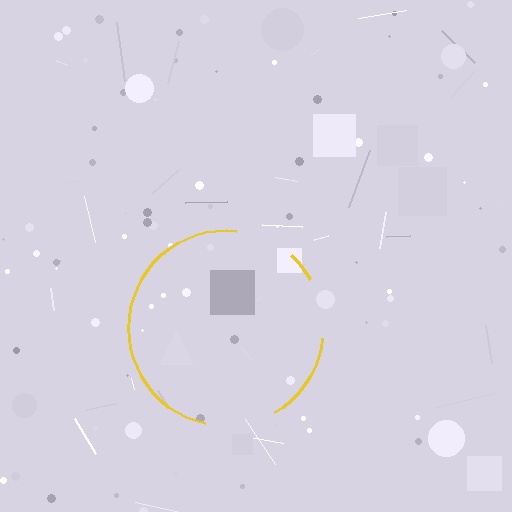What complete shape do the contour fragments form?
The contour fragments form a circle.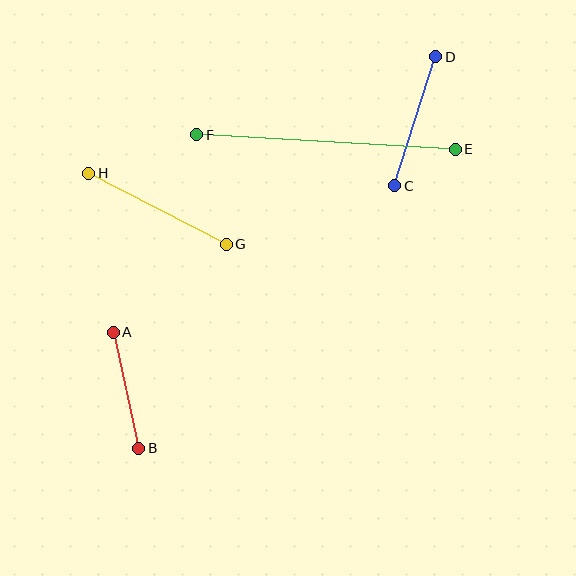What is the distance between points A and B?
The distance is approximately 119 pixels.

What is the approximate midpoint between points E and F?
The midpoint is at approximately (326, 142) pixels.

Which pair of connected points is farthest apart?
Points E and F are farthest apart.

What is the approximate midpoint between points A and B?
The midpoint is at approximately (126, 390) pixels.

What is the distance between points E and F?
The distance is approximately 259 pixels.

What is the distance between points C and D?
The distance is approximately 135 pixels.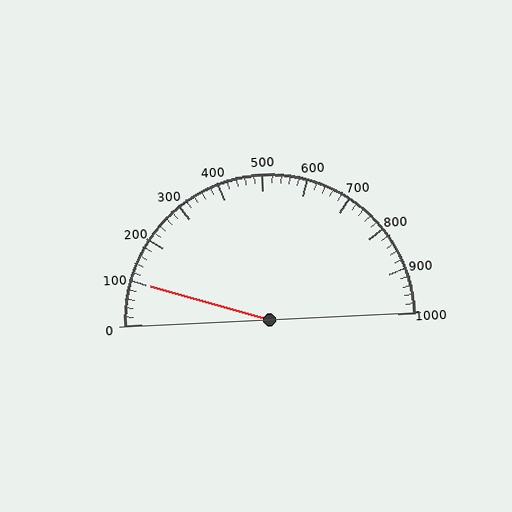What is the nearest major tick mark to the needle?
The nearest major tick mark is 100.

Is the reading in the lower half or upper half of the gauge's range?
The reading is in the lower half of the range (0 to 1000).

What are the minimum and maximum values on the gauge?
The gauge ranges from 0 to 1000.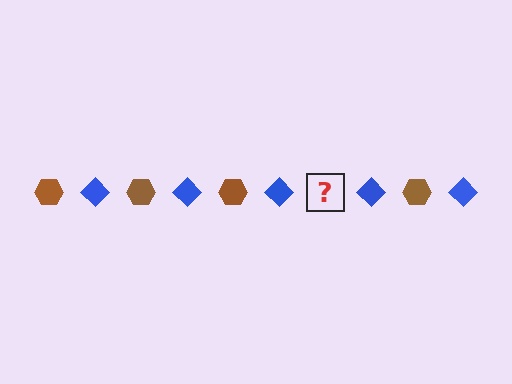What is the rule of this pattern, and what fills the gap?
The rule is that the pattern alternates between brown hexagon and blue diamond. The gap should be filled with a brown hexagon.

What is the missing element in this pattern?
The missing element is a brown hexagon.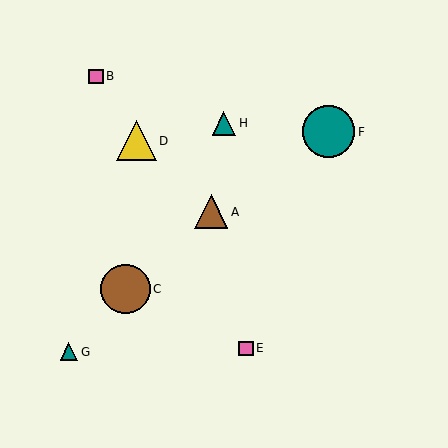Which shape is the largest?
The teal circle (labeled F) is the largest.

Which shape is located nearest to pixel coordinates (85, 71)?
The pink square (labeled B) at (96, 76) is nearest to that location.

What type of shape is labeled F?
Shape F is a teal circle.